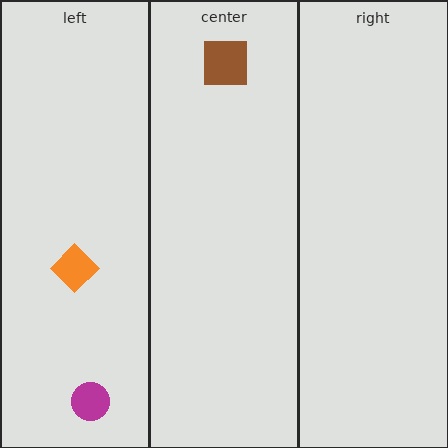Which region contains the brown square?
The center region.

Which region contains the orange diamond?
The left region.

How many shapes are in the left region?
2.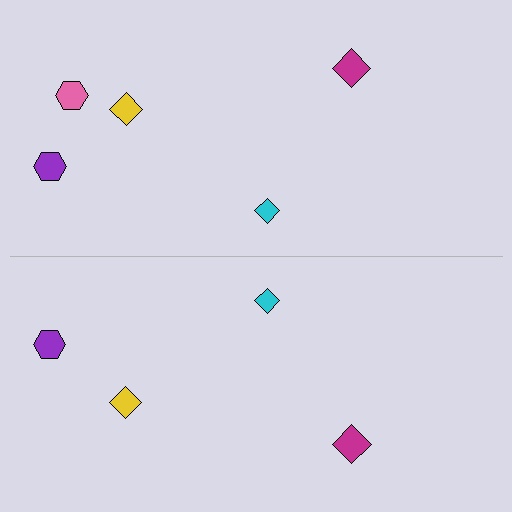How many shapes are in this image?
There are 9 shapes in this image.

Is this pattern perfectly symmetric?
No, the pattern is not perfectly symmetric. A pink hexagon is missing from the bottom side.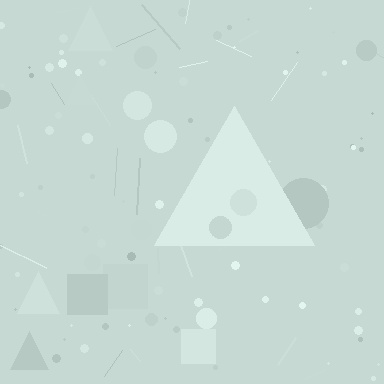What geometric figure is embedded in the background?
A triangle is embedded in the background.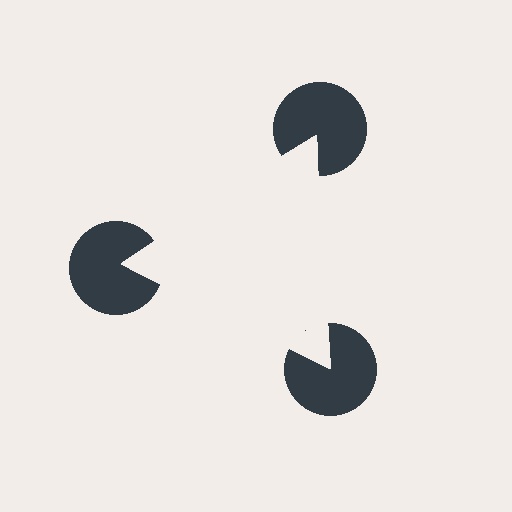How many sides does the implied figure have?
3 sides.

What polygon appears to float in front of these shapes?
An illusory triangle — its edges are inferred from the aligned wedge cuts in the pac-man discs, not physically drawn.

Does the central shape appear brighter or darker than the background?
It typically appears slightly brighter than the background, even though no actual brightness change is drawn.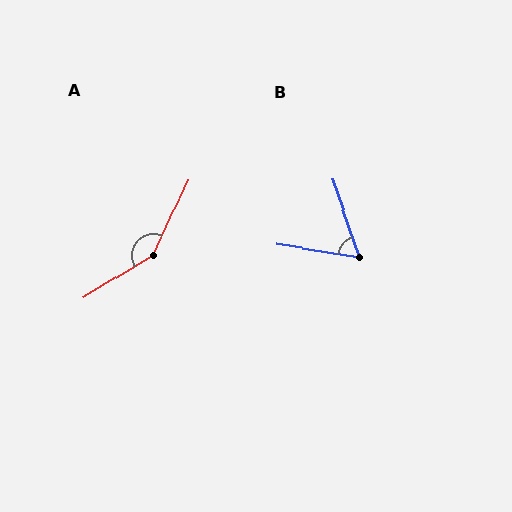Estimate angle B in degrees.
Approximately 62 degrees.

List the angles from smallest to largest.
B (62°), A (146°).